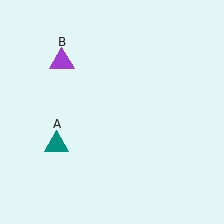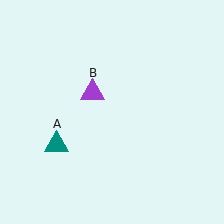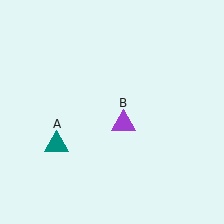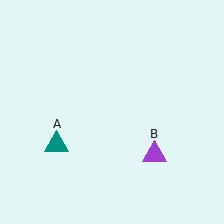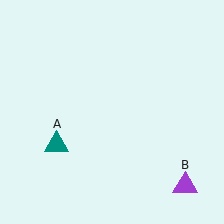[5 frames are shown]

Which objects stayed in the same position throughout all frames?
Teal triangle (object A) remained stationary.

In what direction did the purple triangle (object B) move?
The purple triangle (object B) moved down and to the right.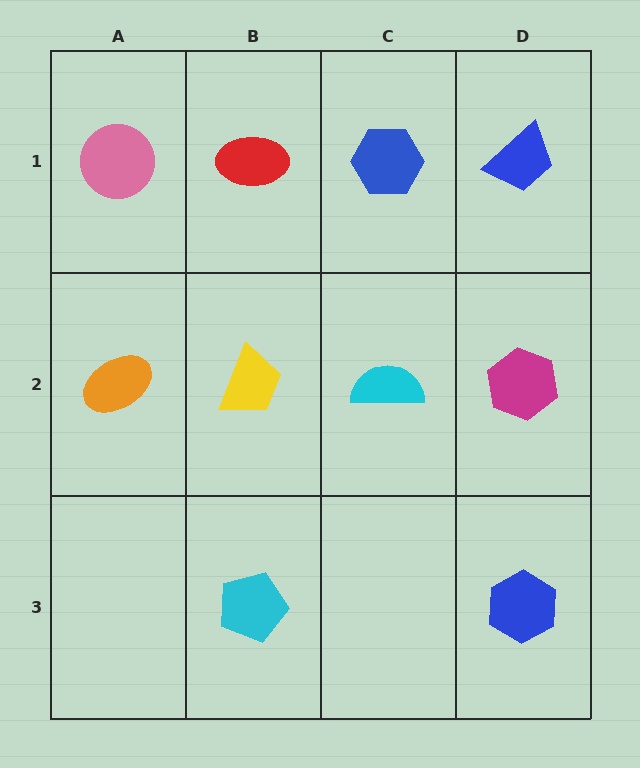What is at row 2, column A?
An orange ellipse.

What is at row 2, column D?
A magenta hexagon.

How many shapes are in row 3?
2 shapes.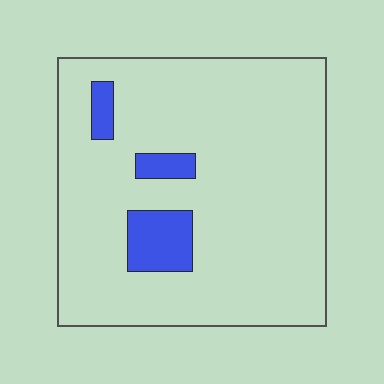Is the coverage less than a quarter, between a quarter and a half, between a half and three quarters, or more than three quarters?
Less than a quarter.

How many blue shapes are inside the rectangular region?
3.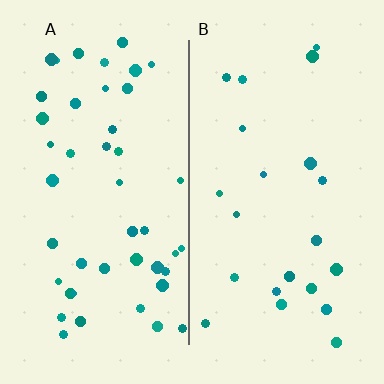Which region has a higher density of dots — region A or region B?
A (the left).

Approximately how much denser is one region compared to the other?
Approximately 2.1× — region A over region B.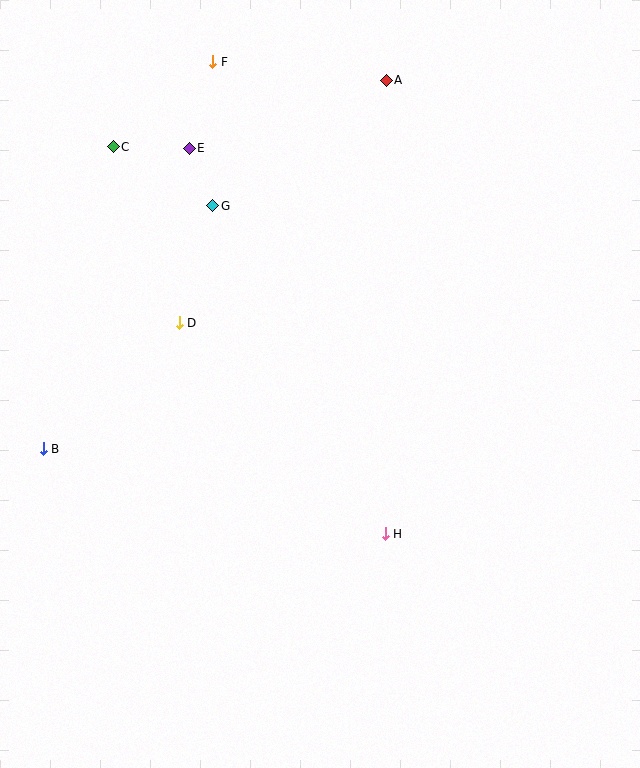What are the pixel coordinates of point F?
Point F is at (213, 62).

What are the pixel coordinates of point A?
Point A is at (386, 80).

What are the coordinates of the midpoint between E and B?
The midpoint between E and B is at (116, 299).